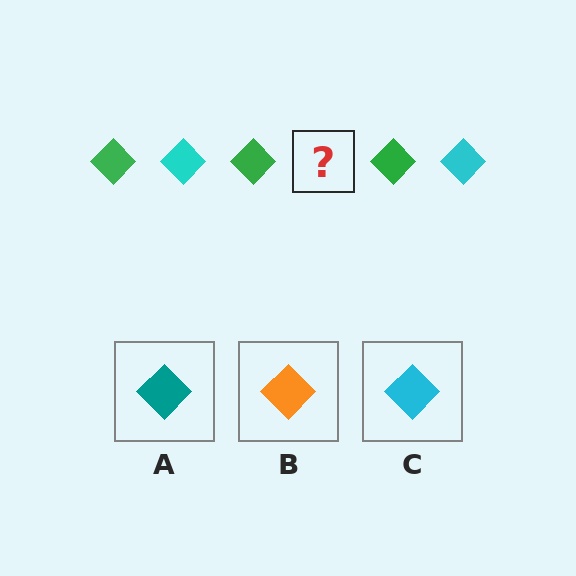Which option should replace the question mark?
Option C.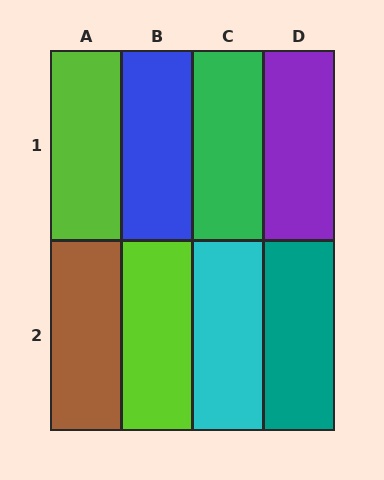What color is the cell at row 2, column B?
Lime.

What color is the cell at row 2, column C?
Cyan.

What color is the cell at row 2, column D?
Teal.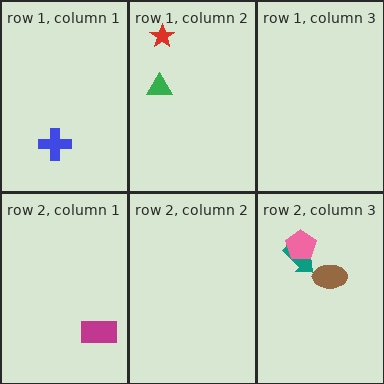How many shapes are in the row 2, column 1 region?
1.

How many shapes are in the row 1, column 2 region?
2.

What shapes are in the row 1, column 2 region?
The red star, the green triangle.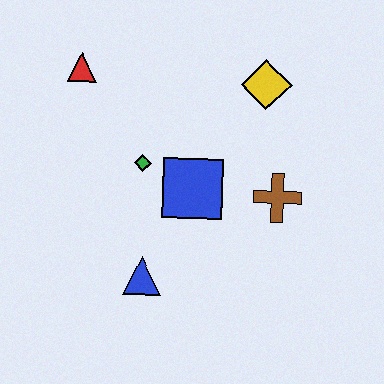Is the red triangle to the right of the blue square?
No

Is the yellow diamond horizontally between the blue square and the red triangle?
No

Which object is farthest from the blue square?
The red triangle is farthest from the blue square.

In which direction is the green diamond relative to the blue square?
The green diamond is to the left of the blue square.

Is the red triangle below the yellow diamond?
No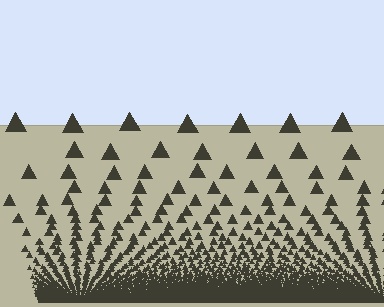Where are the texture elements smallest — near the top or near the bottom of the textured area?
Near the bottom.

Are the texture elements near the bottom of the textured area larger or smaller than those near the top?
Smaller. The gradient is inverted — elements near the bottom are smaller and denser.